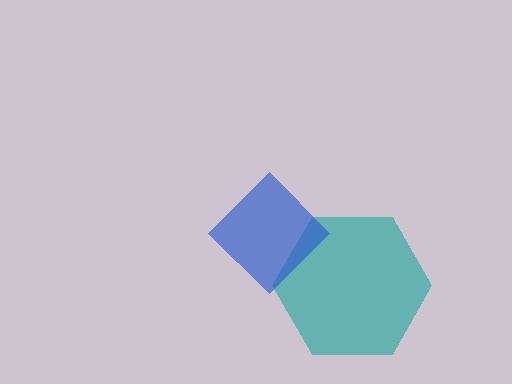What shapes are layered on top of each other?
The layered shapes are: a teal hexagon, a blue diamond.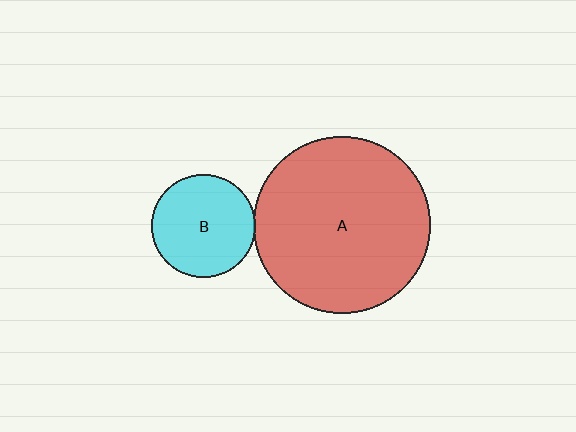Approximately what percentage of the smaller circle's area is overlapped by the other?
Approximately 5%.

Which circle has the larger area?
Circle A (red).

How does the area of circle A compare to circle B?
Approximately 2.9 times.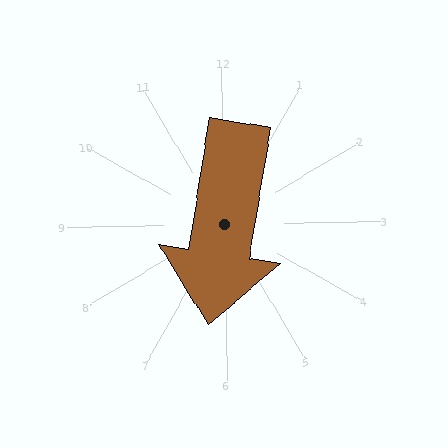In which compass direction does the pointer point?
South.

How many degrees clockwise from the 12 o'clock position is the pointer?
Approximately 190 degrees.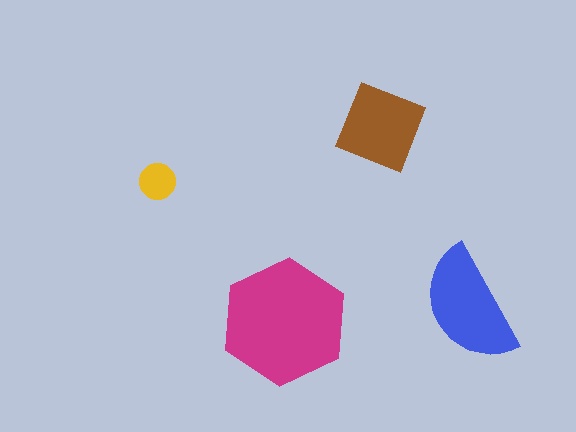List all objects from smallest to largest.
The yellow circle, the brown square, the blue semicircle, the magenta hexagon.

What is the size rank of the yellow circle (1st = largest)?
4th.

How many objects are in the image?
There are 4 objects in the image.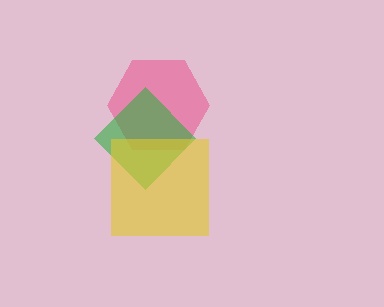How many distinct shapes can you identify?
There are 3 distinct shapes: a pink hexagon, a green diamond, a yellow square.